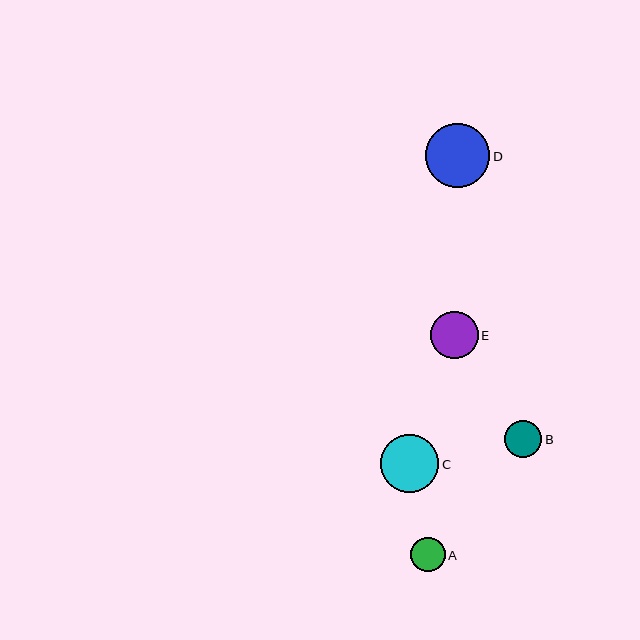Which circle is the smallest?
Circle A is the smallest with a size of approximately 34 pixels.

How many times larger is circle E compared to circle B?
Circle E is approximately 1.3 times the size of circle B.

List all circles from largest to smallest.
From largest to smallest: D, C, E, B, A.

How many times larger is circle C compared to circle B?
Circle C is approximately 1.6 times the size of circle B.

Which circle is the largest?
Circle D is the largest with a size of approximately 64 pixels.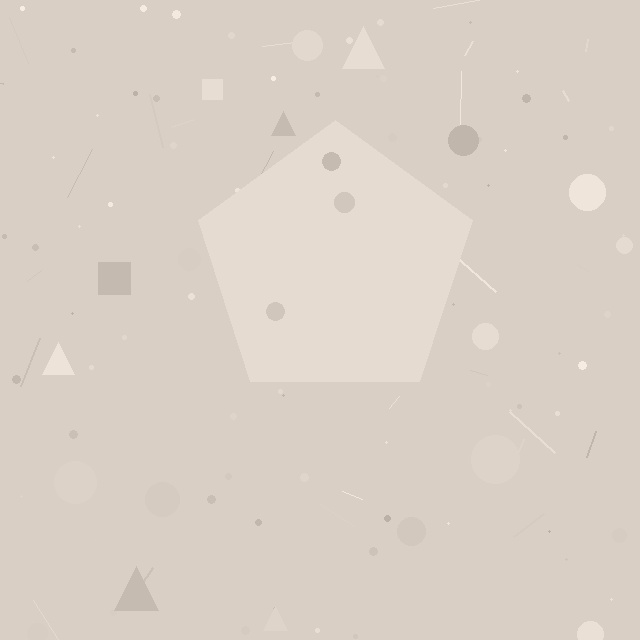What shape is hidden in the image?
A pentagon is hidden in the image.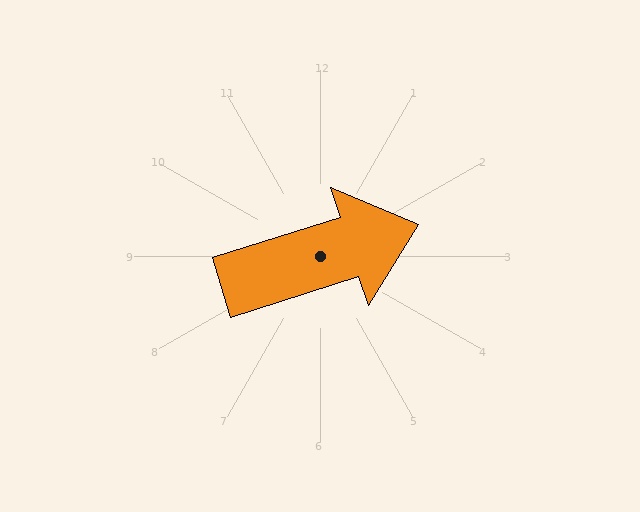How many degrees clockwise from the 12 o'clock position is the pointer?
Approximately 72 degrees.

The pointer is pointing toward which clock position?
Roughly 2 o'clock.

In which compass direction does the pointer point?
East.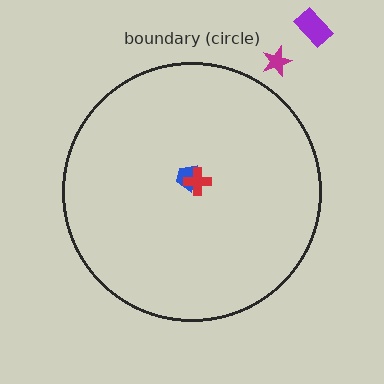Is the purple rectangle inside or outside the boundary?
Outside.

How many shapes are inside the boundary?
2 inside, 2 outside.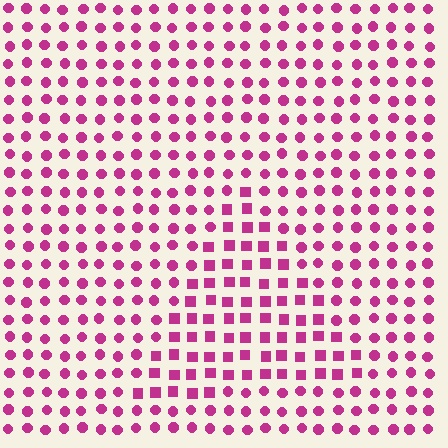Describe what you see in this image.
The image is filled with small magenta elements arranged in a uniform grid. A triangle-shaped region contains squares, while the surrounding area contains circles. The boundary is defined purely by the change in element shape.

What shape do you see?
I see a triangle.